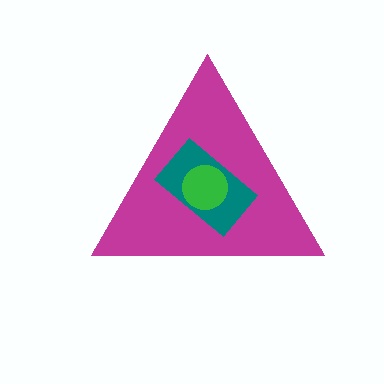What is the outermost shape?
The magenta triangle.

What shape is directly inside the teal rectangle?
The green circle.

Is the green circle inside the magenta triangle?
Yes.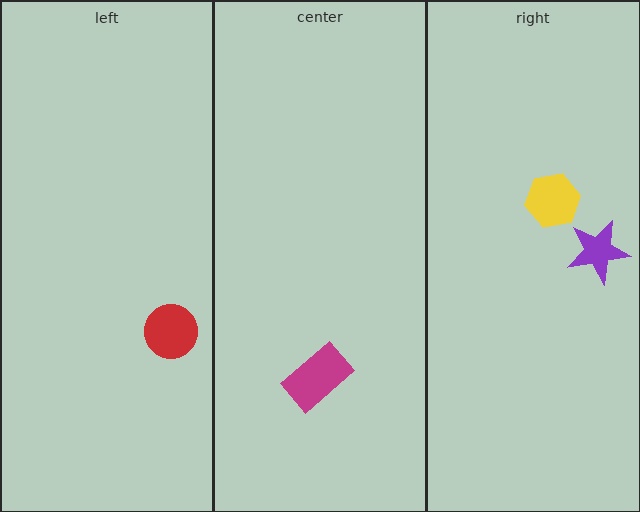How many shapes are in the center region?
1.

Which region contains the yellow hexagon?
The right region.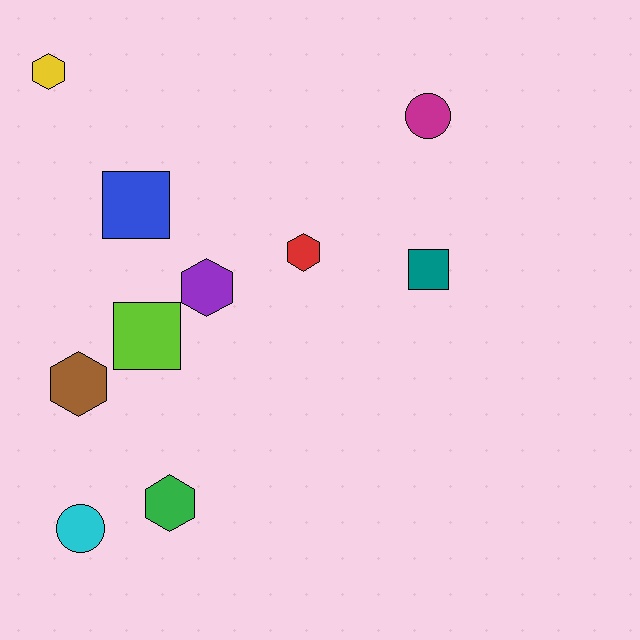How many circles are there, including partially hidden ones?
There are 2 circles.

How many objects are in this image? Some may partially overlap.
There are 10 objects.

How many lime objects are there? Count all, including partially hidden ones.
There is 1 lime object.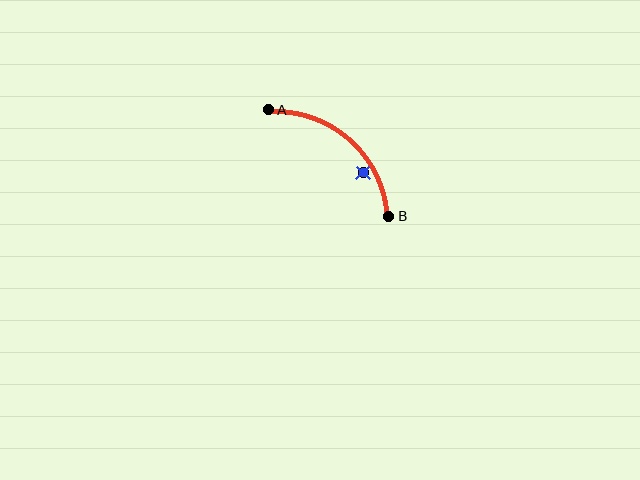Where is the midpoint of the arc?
The arc midpoint is the point on the curve farthest from the straight line joining A and B. It sits above and to the right of that line.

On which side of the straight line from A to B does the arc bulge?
The arc bulges above and to the right of the straight line connecting A and B.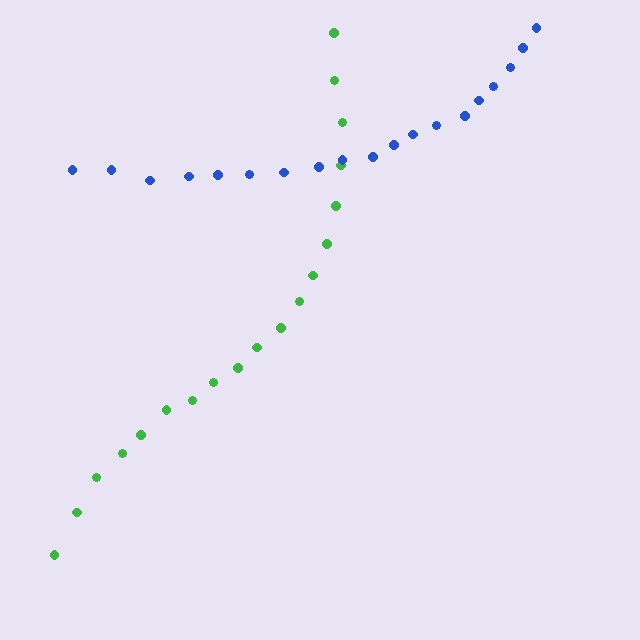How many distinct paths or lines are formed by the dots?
There are 2 distinct paths.